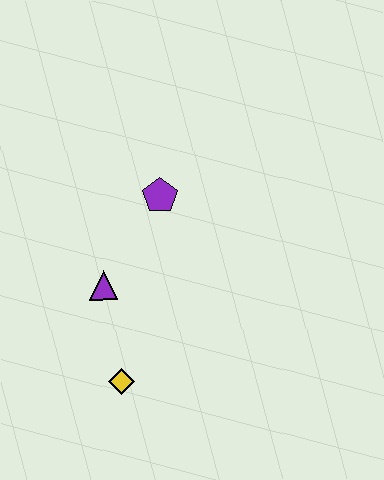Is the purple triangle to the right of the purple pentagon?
No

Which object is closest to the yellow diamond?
The purple triangle is closest to the yellow diamond.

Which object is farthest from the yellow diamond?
The purple pentagon is farthest from the yellow diamond.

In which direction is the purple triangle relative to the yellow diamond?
The purple triangle is above the yellow diamond.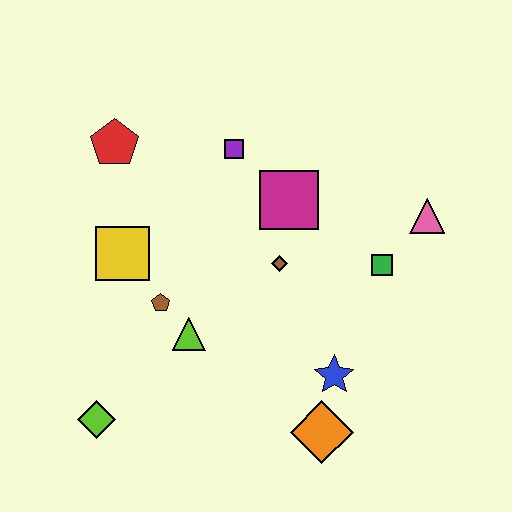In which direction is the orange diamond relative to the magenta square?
The orange diamond is below the magenta square.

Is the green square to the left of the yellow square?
No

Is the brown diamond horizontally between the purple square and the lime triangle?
No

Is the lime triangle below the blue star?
No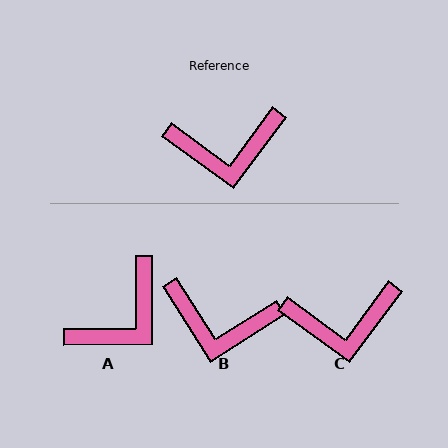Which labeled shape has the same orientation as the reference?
C.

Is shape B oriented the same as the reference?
No, it is off by about 21 degrees.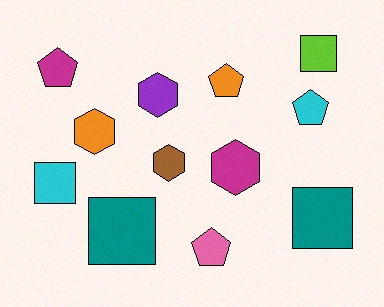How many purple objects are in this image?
There is 1 purple object.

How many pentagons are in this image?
There are 4 pentagons.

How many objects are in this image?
There are 12 objects.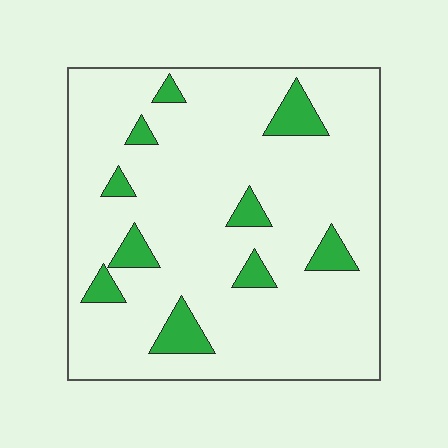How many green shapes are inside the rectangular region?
10.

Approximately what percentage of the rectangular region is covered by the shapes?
Approximately 10%.